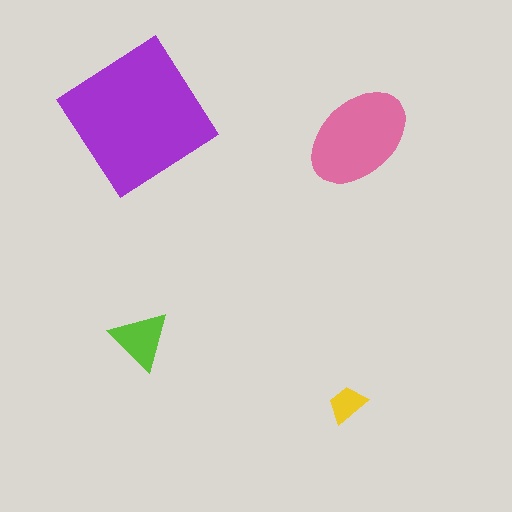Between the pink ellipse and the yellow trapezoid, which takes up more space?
The pink ellipse.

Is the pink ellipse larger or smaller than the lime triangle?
Larger.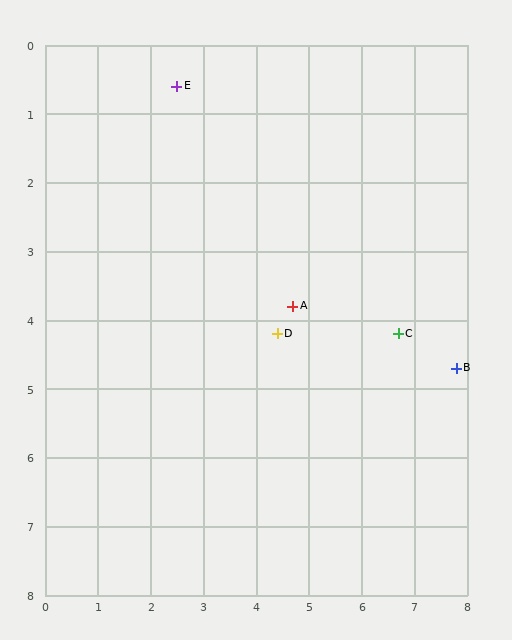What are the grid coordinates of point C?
Point C is at approximately (6.7, 4.2).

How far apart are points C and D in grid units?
Points C and D are about 2.3 grid units apart.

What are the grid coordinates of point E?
Point E is at approximately (2.5, 0.6).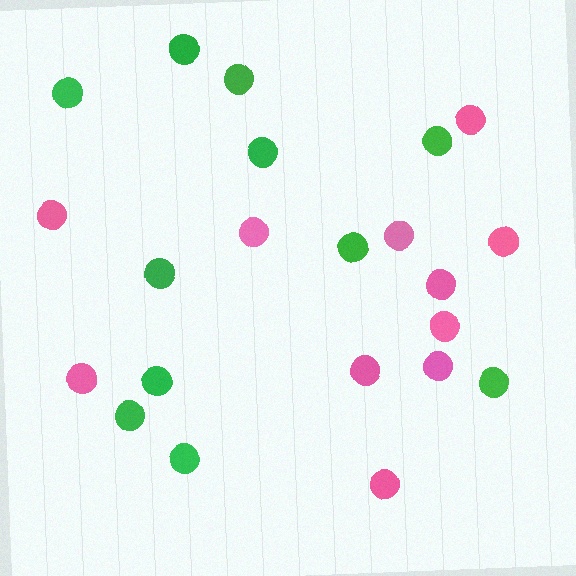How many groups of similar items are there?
There are 2 groups: one group of green circles (11) and one group of pink circles (11).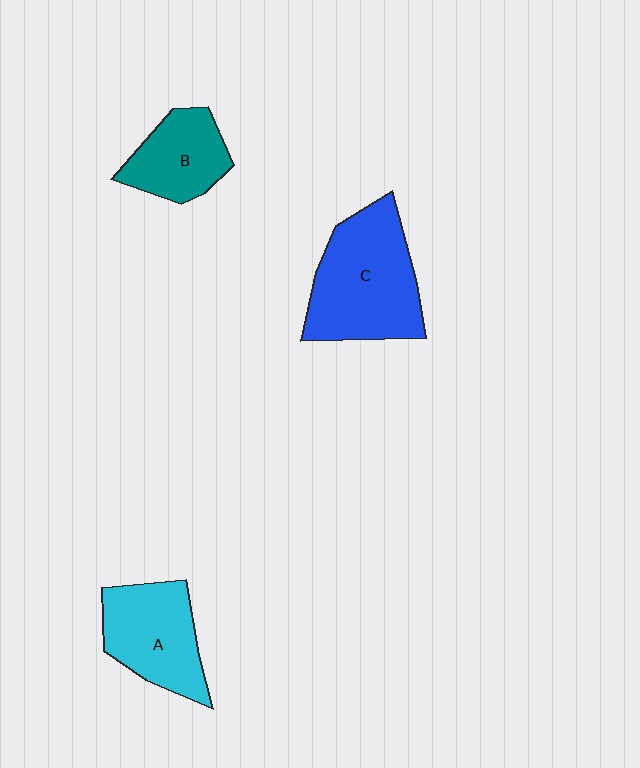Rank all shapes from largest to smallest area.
From largest to smallest: C (blue), A (cyan), B (teal).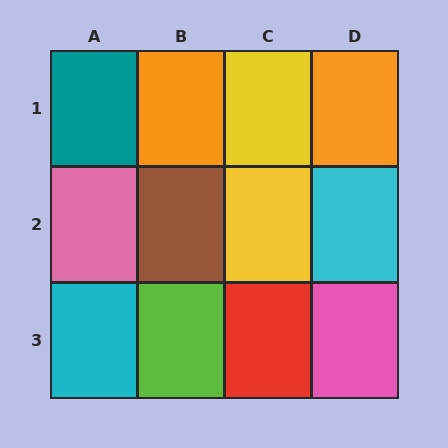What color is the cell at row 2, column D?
Cyan.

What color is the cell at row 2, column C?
Yellow.